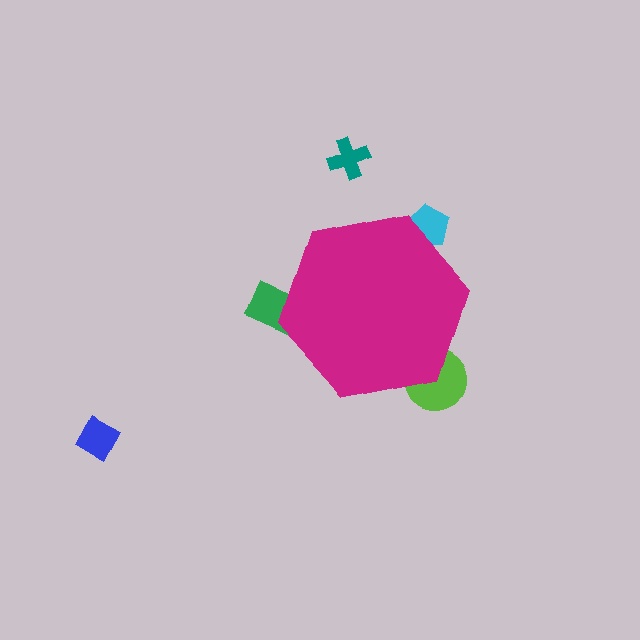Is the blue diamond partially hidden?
No, the blue diamond is fully visible.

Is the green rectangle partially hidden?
Yes, the green rectangle is partially hidden behind the magenta hexagon.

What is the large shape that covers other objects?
A magenta hexagon.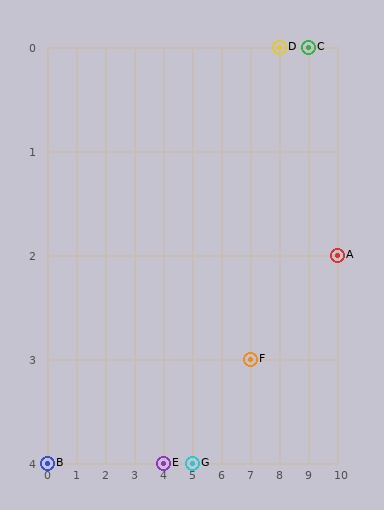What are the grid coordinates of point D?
Point D is at grid coordinates (8, 0).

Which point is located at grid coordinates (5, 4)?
Point G is at (5, 4).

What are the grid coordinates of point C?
Point C is at grid coordinates (9, 0).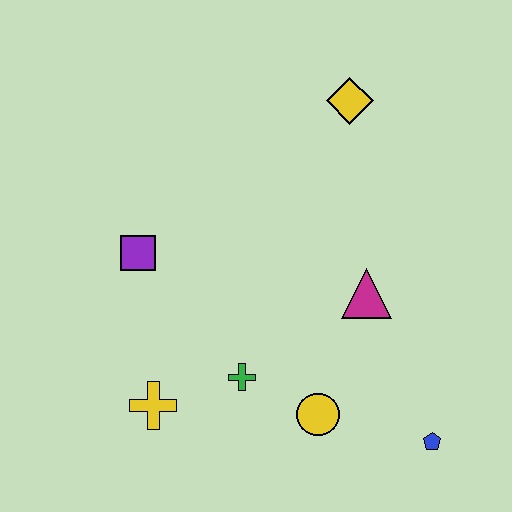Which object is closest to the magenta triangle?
The yellow circle is closest to the magenta triangle.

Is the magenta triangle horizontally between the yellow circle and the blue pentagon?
Yes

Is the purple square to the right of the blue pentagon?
No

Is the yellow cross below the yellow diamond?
Yes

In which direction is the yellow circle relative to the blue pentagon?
The yellow circle is to the left of the blue pentagon.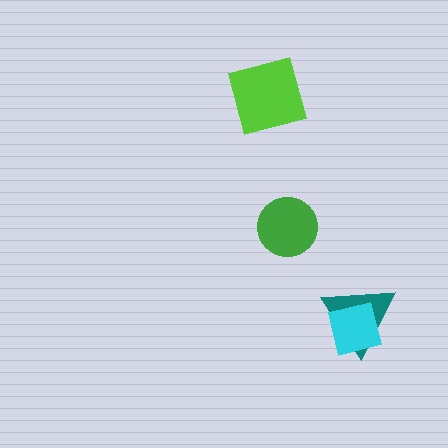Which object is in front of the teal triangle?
The cyan square is in front of the teal triangle.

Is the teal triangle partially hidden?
Yes, it is partially covered by another shape.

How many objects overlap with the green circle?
0 objects overlap with the green circle.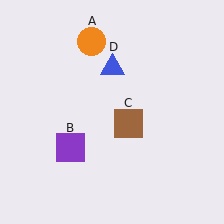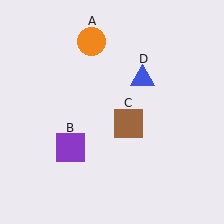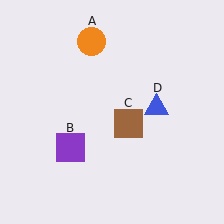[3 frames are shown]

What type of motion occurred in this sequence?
The blue triangle (object D) rotated clockwise around the center of the scene.